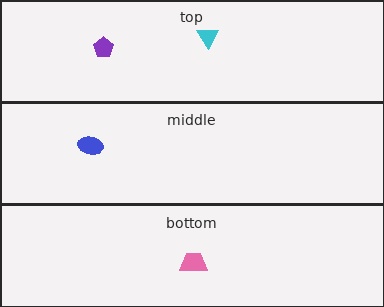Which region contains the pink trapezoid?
The bottom region.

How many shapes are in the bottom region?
1.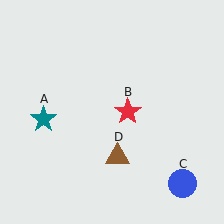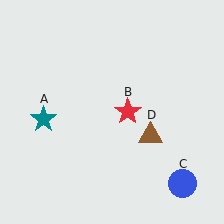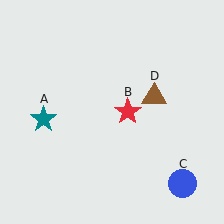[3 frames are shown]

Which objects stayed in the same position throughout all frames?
Teal star (object A) and red star (object B) and blue circle (object C) remained stationary.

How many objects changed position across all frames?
1 object changed position: brown triangle (object D).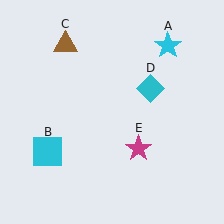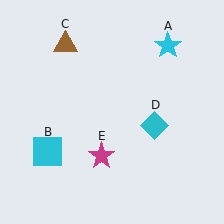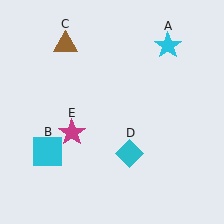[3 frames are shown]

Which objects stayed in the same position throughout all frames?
Cyan star (object A) and cyan square (object B) and brown triangle (object C) remained stationary.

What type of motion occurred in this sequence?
The cyan diamond (object D), magenta star (object E) rotated clockwise around the center of the scene.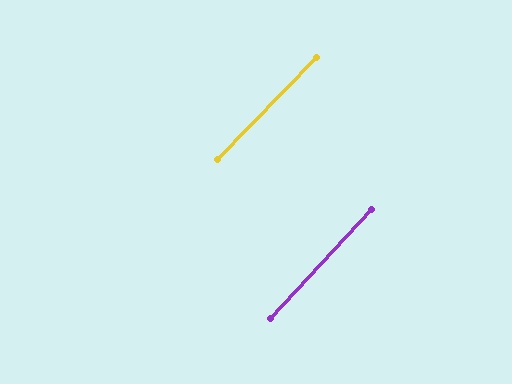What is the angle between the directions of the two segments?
Approximately 1 degree.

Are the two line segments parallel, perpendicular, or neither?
Parallel — their directions differ by only 1.4°.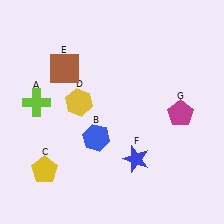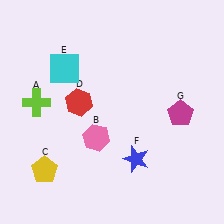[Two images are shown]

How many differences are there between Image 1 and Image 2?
There are 3 differences between the two images.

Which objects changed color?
B changed from blue to pink. D changed from yellow to red. E changed from brown to cyan.